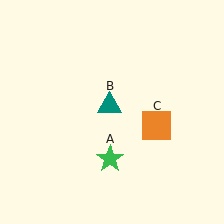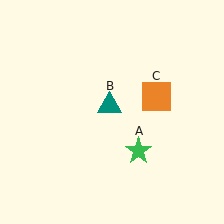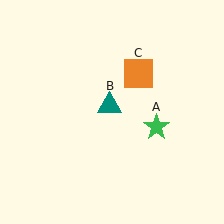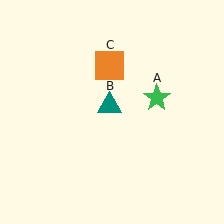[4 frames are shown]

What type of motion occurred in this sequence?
The green star (object A), orange square (object C) rotated counterclockwise around the center of the scene.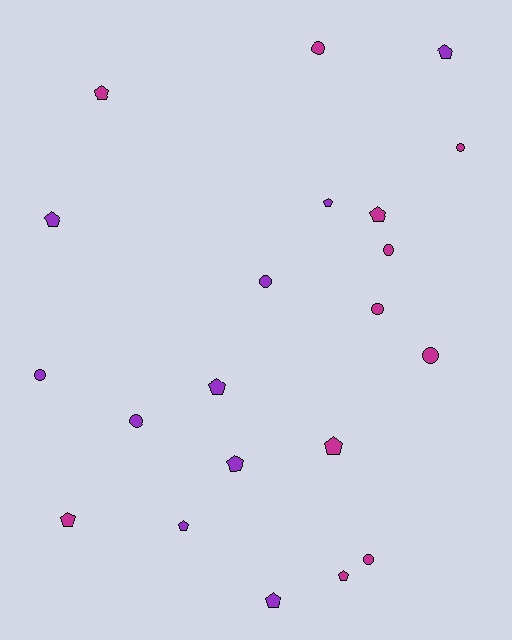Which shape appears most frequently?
Pentagon, with 12 objects.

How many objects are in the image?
There are 21 objects.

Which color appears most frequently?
Magenta, with 11 objects.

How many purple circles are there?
There are 3 purple circles.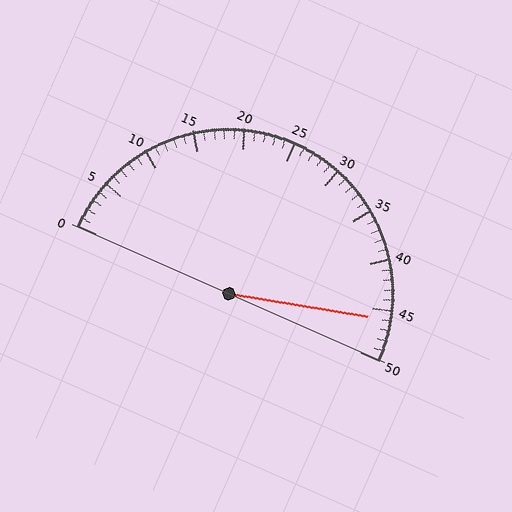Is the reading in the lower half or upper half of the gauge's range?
The reading is in the upper half of the range (0 to 50).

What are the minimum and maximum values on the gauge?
The gauge ranges from 0 to 50.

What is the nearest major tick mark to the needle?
The nearest major tick mark is 45.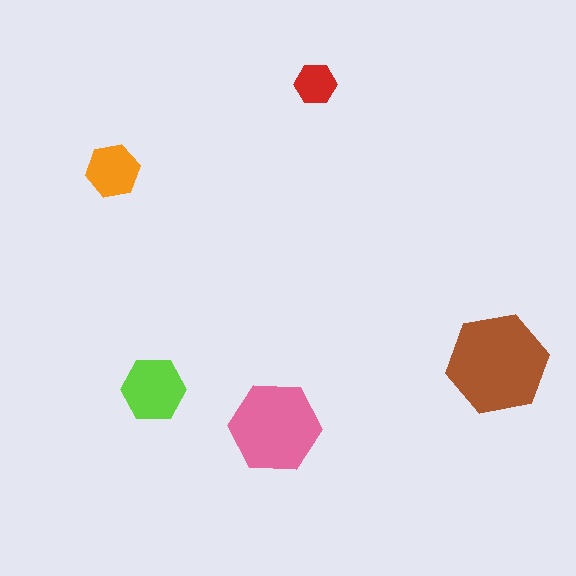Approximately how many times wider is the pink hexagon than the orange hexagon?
About 1.5 times wider.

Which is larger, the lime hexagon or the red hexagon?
The lime one.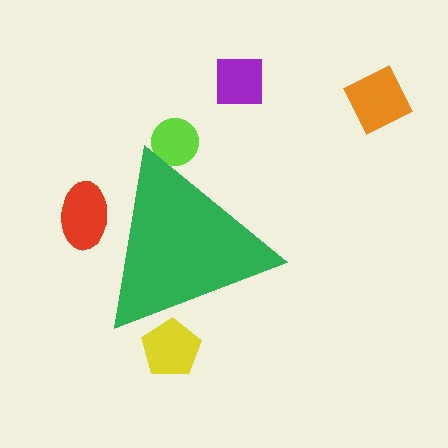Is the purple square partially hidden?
No, the purple square is fully visible.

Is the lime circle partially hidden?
Yes, the lime circle is partially hidden behind the green triangle.